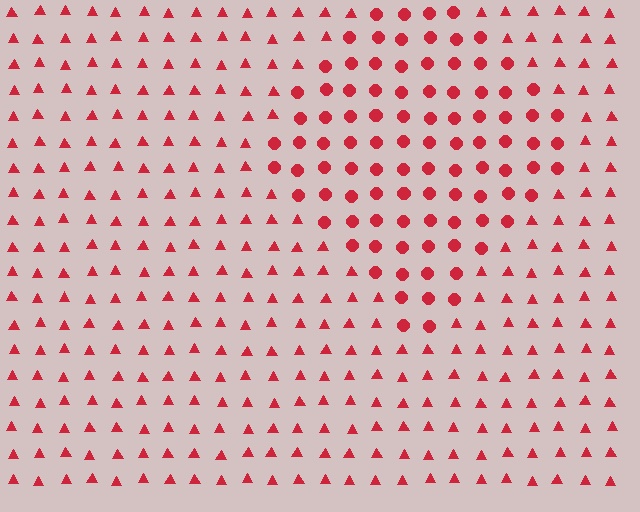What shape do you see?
I see a diamond.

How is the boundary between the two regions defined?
The boundary is defined by a change in element shape: circles inside vs. triangles outside. All elements share the same color and spacing.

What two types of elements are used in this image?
The image uses circles inside the diamond region and triangles outside it.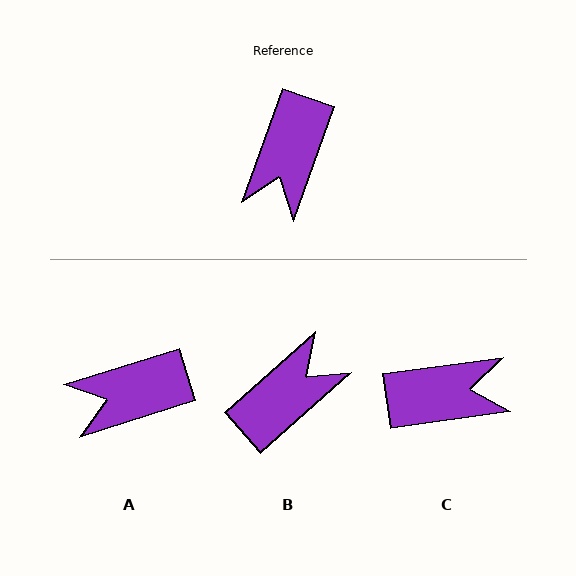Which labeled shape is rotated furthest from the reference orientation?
B, about 152 degrees away.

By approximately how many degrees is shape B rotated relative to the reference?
Approximately 152 degrees counter-clockwise.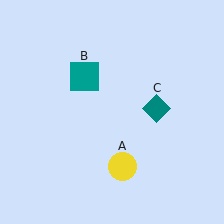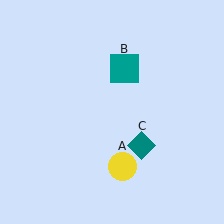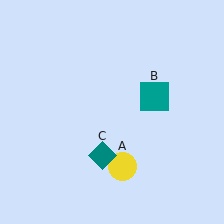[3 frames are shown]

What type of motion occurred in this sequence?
The teal square (object B), teal diamond (object C) rotated clockwise around the center of the scene.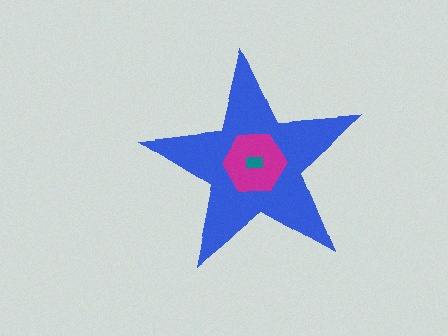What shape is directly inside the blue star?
The magenta hexagon.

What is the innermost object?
The teal rectangle.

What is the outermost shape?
The blue star.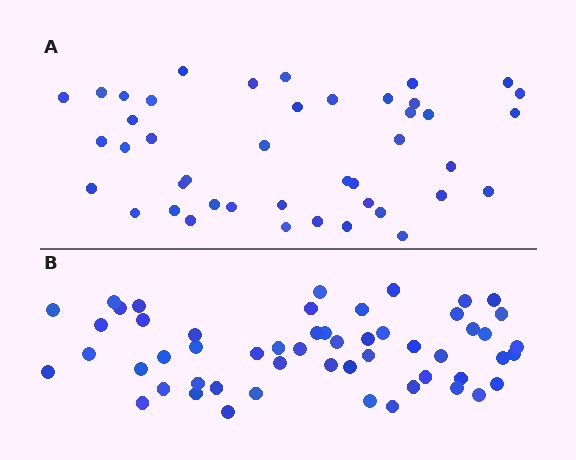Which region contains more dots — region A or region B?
Region B (the bottom region) has more dots.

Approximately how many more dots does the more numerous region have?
Region B has roughly 12 or so more dots than region A.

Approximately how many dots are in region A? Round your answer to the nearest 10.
About 40 dots. (The exact count is 43, which rounds to 40.)